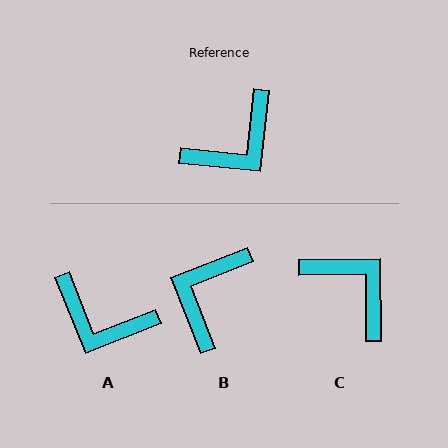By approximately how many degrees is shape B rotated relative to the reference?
Approximately 153 degrees clockwise.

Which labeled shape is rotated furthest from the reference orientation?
B, about 153 degrees away.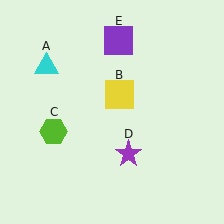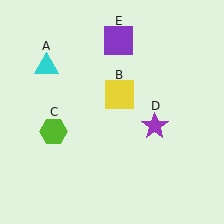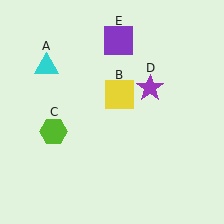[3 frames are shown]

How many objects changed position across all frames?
1 object changed position: purple star (object D).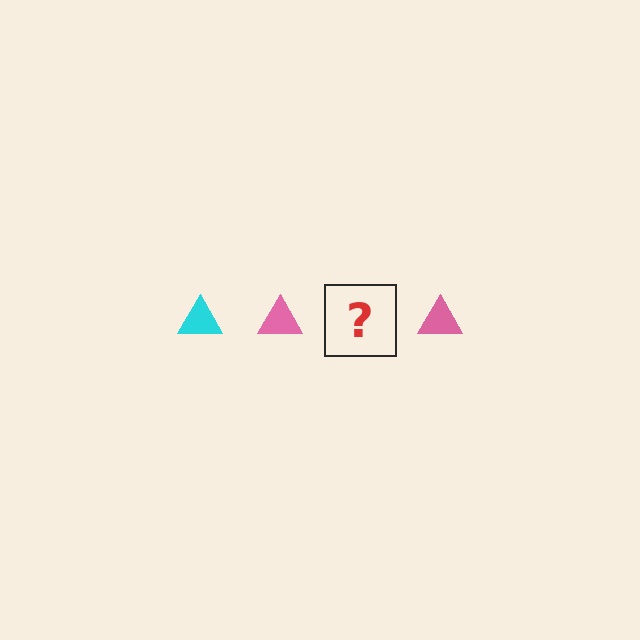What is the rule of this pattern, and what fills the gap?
The rule is that the pattern cycles through cyan, pink triangles. The gap should be filled with a cyan triangle.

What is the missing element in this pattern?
The missing element is a cyan triangle.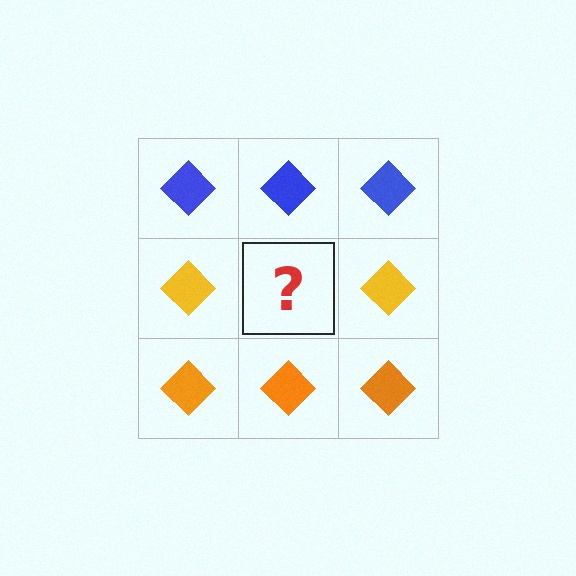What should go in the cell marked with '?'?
The missing cell should contain a yellow diamond.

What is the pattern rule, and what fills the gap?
The rule is that each row has a consistent color. The gap should be filled with a yellow diamond.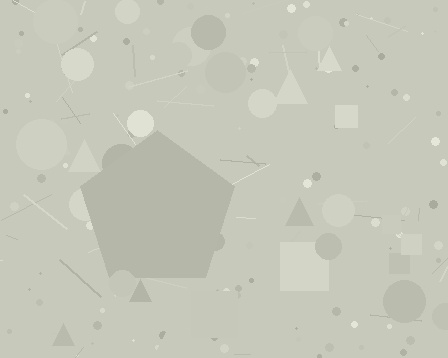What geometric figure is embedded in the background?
A pentagon is embedded in the background.